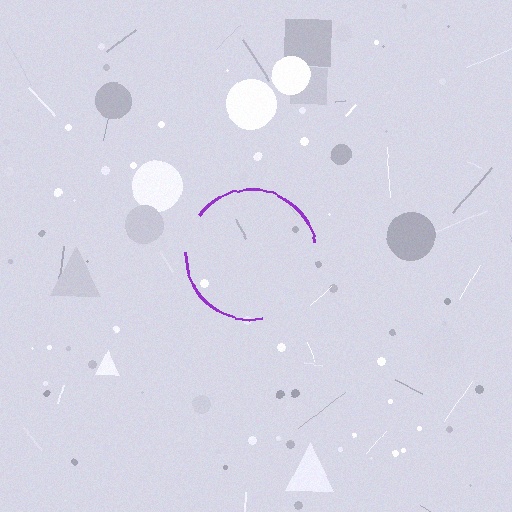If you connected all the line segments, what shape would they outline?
They would outline a circle.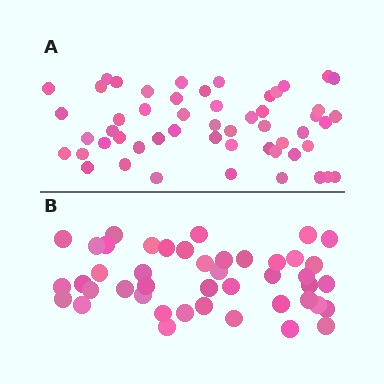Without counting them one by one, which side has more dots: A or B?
Region A (the top region) has more dots.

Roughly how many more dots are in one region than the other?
Region A has roughly 8 or so more dots than region B.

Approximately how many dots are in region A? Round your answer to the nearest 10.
About 50 dots. (The exact count is 53, which rounds to 50.)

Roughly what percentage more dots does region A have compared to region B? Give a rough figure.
About 20% more.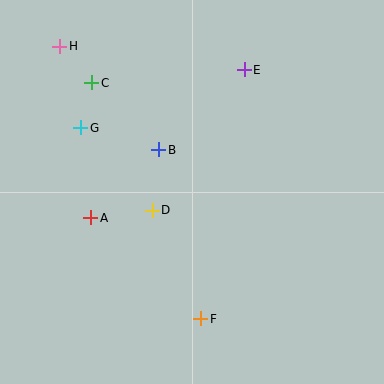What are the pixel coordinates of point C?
Point C is at (92, 83).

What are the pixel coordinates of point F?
Point F is at (201, 319).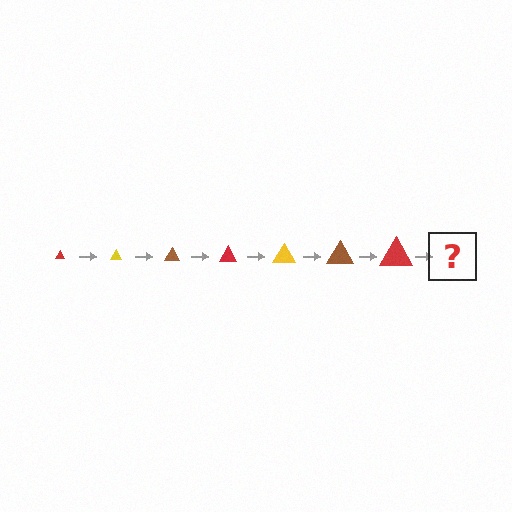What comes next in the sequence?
The next element should be a yellow triangle, larger than the previous one.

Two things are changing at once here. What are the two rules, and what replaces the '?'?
The two rules are that the triangle grows larger each step and the color cycles through red, yellow, and brown. The '?' should be a yellow triangle, larger than the previous one.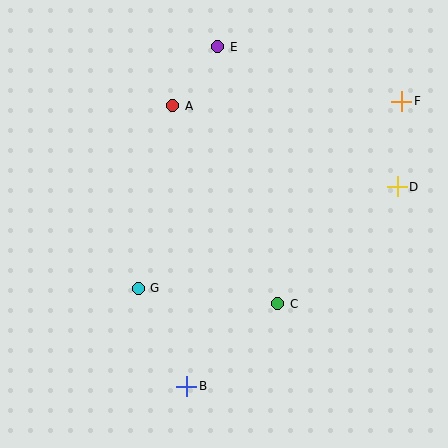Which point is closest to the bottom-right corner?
Point C is closest to the bottom-right corner.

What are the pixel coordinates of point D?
Point D is at (397, 187).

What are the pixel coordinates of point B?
Point B is at (187, 386).